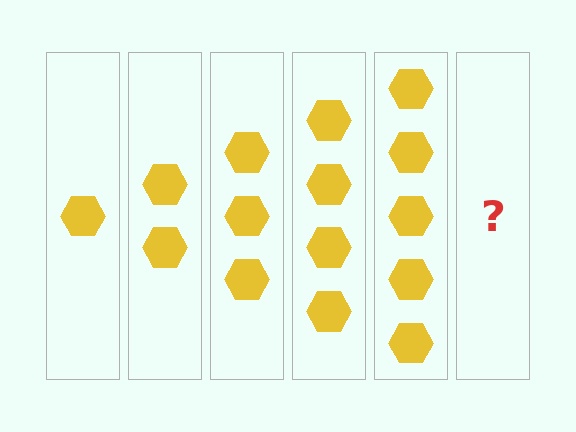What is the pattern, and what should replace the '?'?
The pattern is that each step adds one more hexagon. The '?' should be 6 hexagons.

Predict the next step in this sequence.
The next step is 6 hexagons.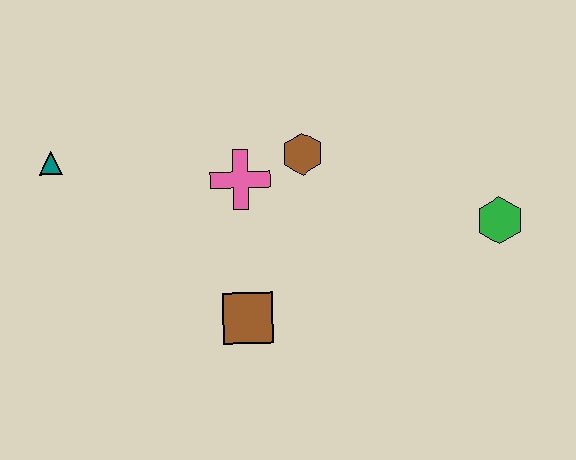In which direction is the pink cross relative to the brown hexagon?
The pink cross is to the left of the brown hexagon.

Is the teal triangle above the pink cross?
Yes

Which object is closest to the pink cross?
The brown hexagon is closest to the pink cross.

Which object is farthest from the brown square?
The green hexagon is farthest from the brown square.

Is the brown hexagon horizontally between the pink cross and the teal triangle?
No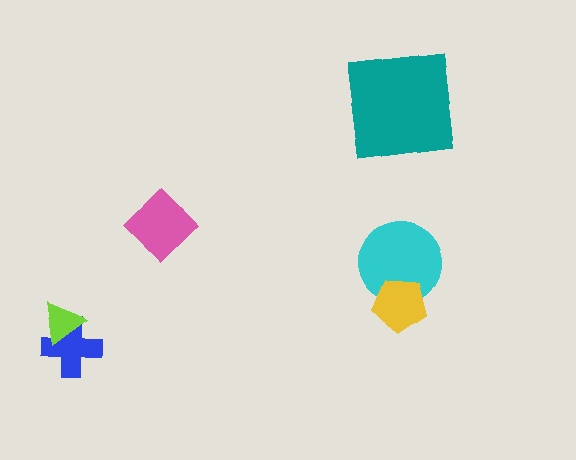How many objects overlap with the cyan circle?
1 object overlaps with the cyan circle.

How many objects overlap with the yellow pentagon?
1 object overlaps with the yellow pentagon.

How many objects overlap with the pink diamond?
0 objects overlap with the pink diamond.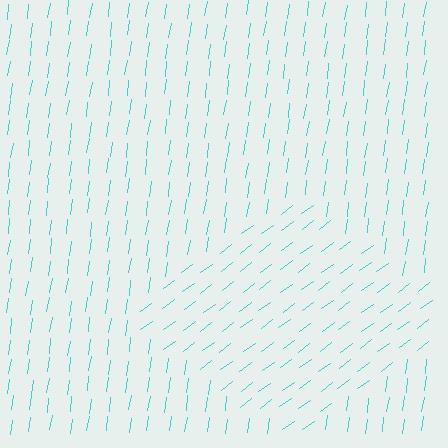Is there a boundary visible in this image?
Yes, there is a texture boundary formed by a change in line orientation.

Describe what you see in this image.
The image is filled with small cyan line segments. A diamond region in the image has lines oriented differently from the surrounding lines, creating a visible texture boundary.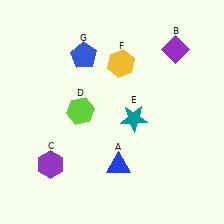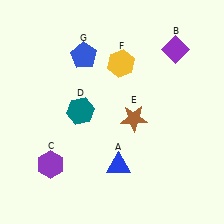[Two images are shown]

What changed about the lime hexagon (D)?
In Image 1, D is lime. In Image 2, it changed to teal.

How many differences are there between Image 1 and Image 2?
There are 2 differences between the two images.